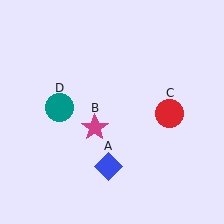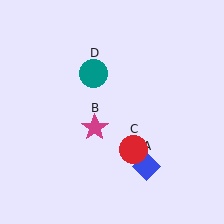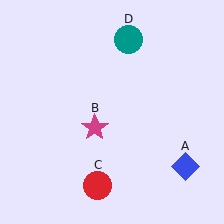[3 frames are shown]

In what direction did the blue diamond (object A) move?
The blue diamond (object A) moved right.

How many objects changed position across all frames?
3 objects changed position: blue diamond (object A), red circle (object C), teal circle (object D).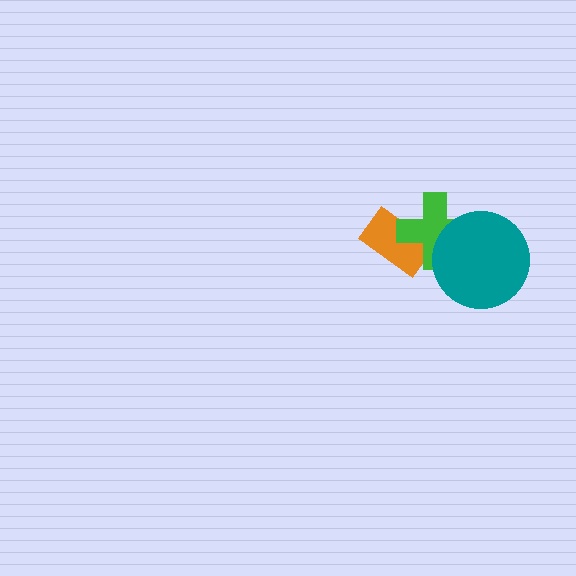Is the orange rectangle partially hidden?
Yes, it is partially covered by another shape.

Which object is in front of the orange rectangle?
The green cross is in front of the orange rectangle.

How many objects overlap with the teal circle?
1 object overlaps with the teal circle.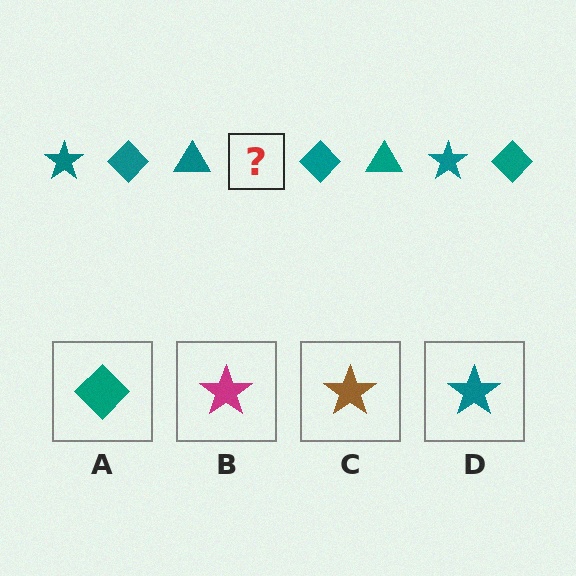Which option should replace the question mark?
Option D.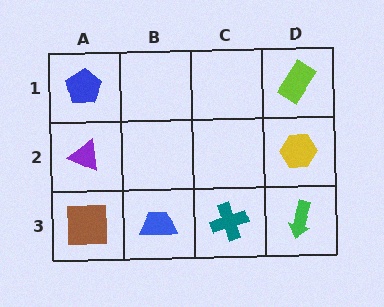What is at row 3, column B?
A blue trapezoid.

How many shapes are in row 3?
4 shapes.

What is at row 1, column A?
A blue pentagon.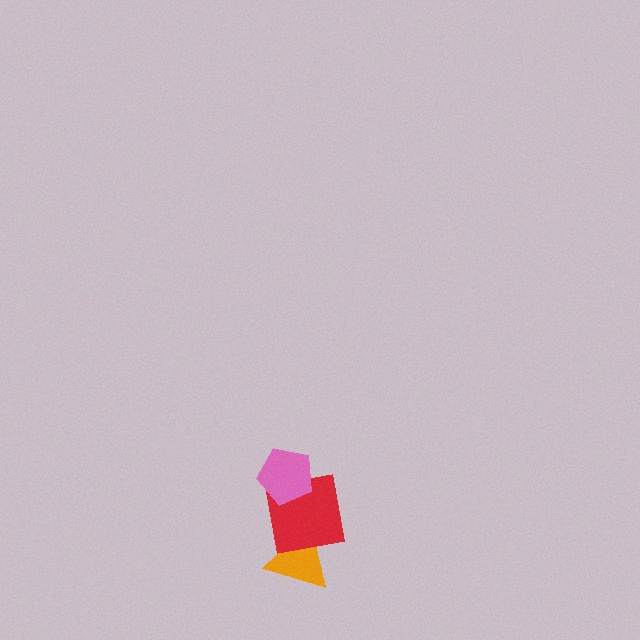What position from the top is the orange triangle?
The orange triangle is 3rd from the top.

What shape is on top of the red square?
The pink pentagon is on top of the red square.